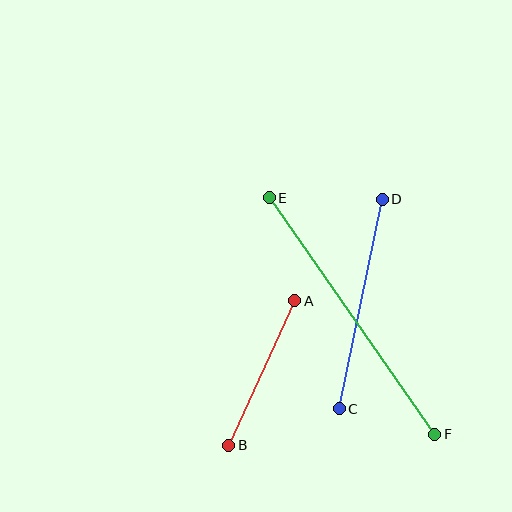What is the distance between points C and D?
The distance is approximately 214 pixels.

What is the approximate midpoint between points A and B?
The midpoint is at approximately (262, 373) pixels.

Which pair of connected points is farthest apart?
Points E and F are farthest apart.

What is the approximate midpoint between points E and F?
The midpoint is at approximately (352, 316) pixels.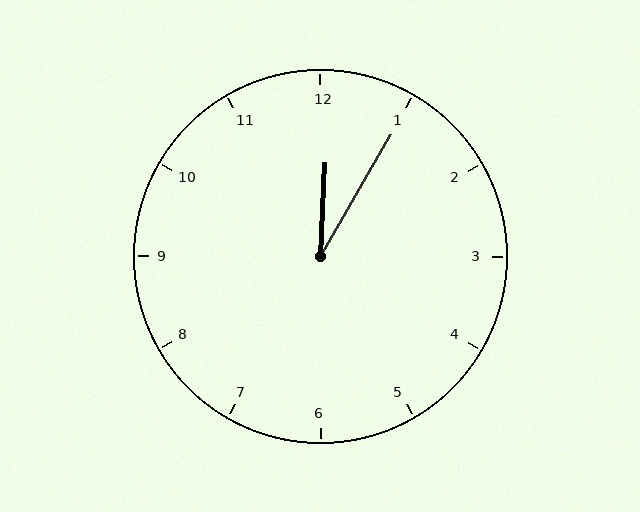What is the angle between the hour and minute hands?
Approximately 28 degrees.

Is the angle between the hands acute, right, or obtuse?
It is acute.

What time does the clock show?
12:05.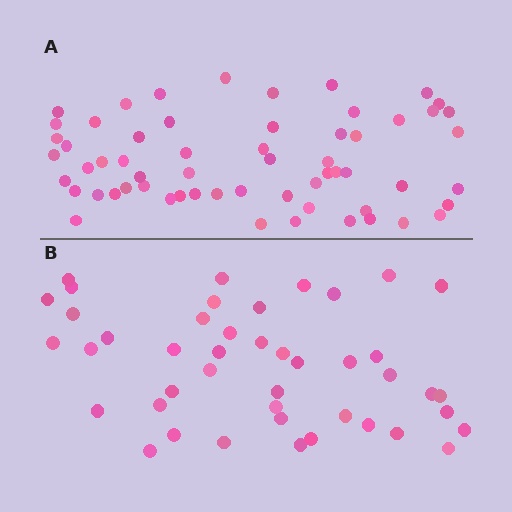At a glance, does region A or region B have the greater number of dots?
Region A (the top region) has more dots.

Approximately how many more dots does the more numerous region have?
Region A has approximately 15 more dots than region B.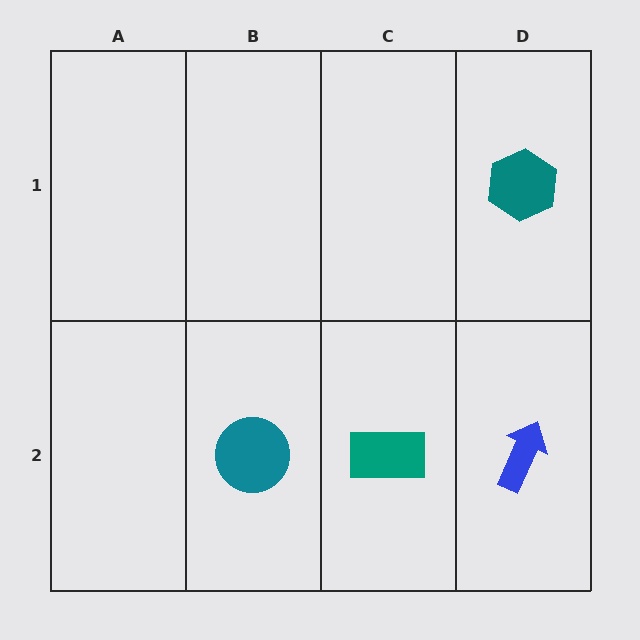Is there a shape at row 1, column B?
No, that cell is empty.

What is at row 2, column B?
A teal circle.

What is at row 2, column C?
A teal rectangle.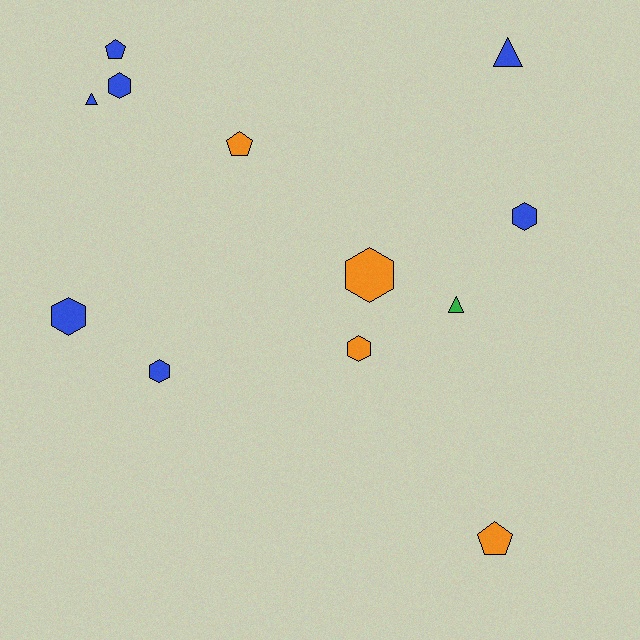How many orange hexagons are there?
There are 2 orange hexagons.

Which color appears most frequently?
Blue, with 7 objects.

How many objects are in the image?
There are 12 objects.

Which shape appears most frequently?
Hexagon, with 6 objects.